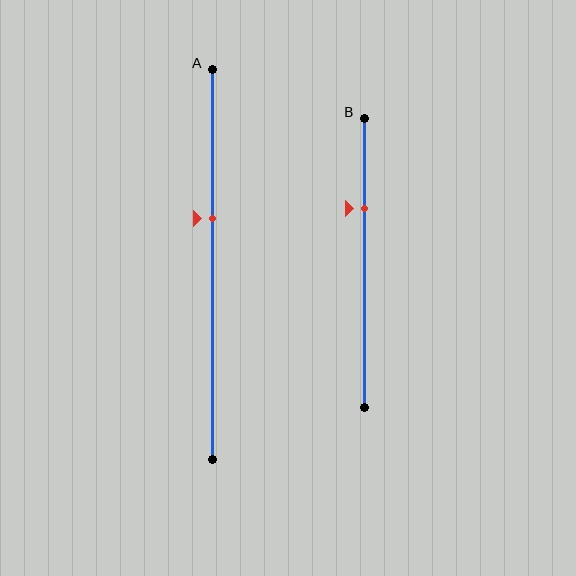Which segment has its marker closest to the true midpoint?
Segment A has its marker closest to the true midpoint.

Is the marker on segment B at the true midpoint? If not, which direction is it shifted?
No, the marker on segment B is shifted upward by about 19% of the segment length.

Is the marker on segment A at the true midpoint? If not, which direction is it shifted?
No, the marker on segment A is shifted upward by about 12% of the segment length.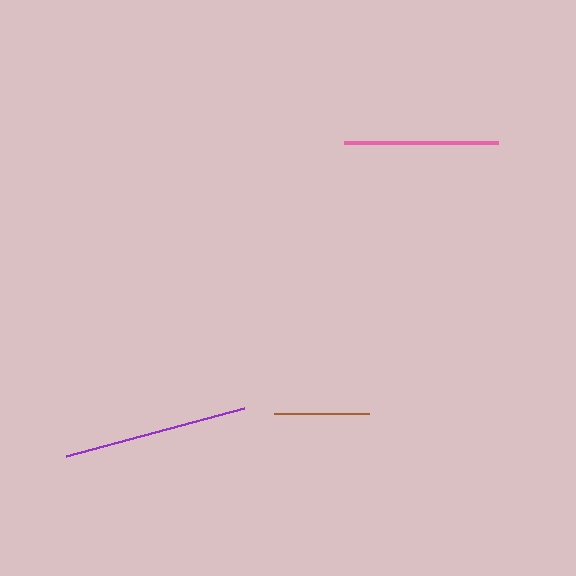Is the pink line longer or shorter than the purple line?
The purple line is longer than the pink line.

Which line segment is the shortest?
The brown line is the shortest at approximately 94 pixels.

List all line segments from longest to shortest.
From longest to shortest: purple, pink, brown.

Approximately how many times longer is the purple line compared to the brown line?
The purple line is approximately 2.0 times the length of the brown line.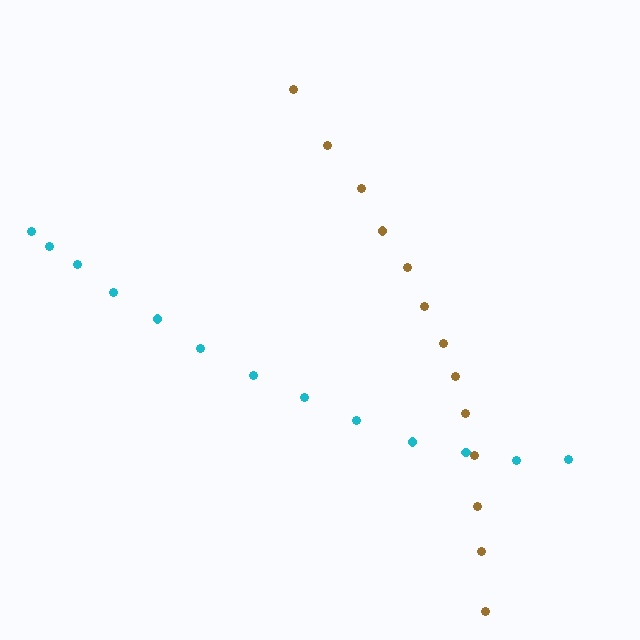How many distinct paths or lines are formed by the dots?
There are 2 distinct paths.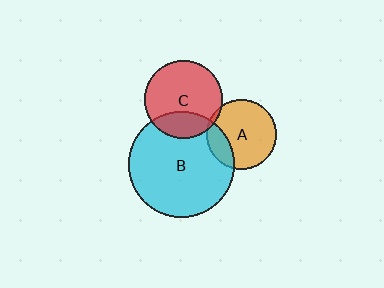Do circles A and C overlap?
Yes.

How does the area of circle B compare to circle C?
Approximately 1.9 times.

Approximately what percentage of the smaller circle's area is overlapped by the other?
Approximately 5%.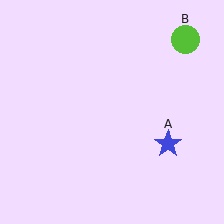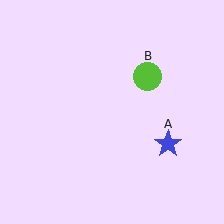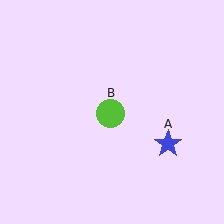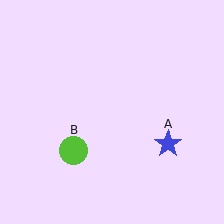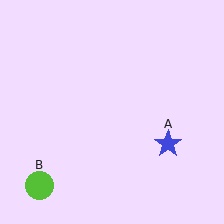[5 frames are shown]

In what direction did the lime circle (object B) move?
The lime circle (object B) moved down and to the left.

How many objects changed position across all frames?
1 object changed position: lime circle (object B).